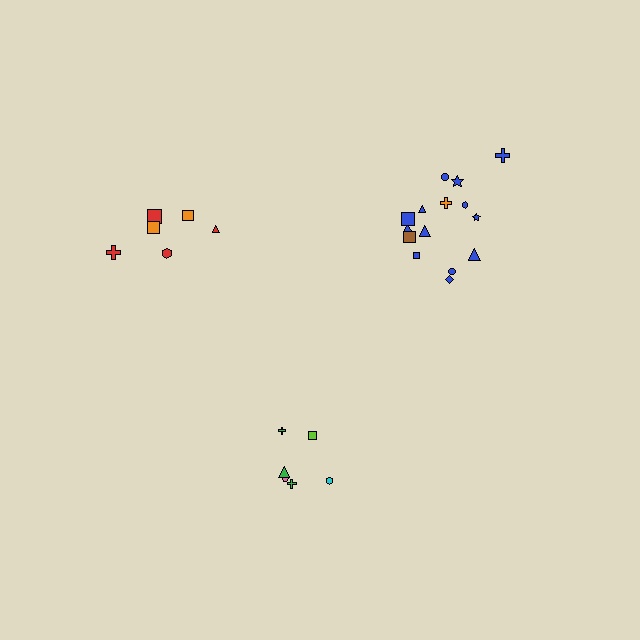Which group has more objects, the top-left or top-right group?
The top-right group.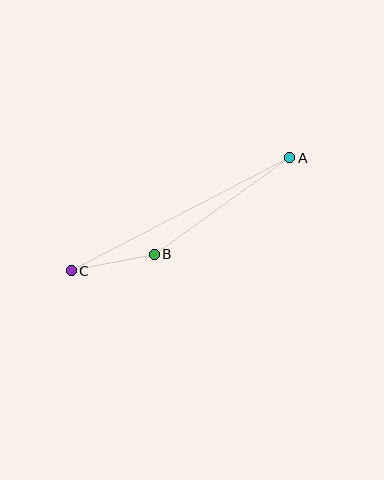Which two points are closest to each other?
Points B and C are closest to each other.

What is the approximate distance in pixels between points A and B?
The distance between A and B is approximately 166 pixels.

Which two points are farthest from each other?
Points A and C are farthest from each other.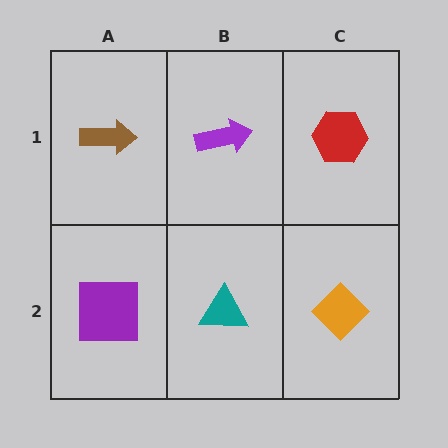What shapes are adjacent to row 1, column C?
An orange diamond (row 2, column C), a purple arrow (row 1, column B).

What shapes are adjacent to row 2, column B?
A purple arrow (row 1, column B), a purple square (row 2, column A), an orange diamond (row 2, column C).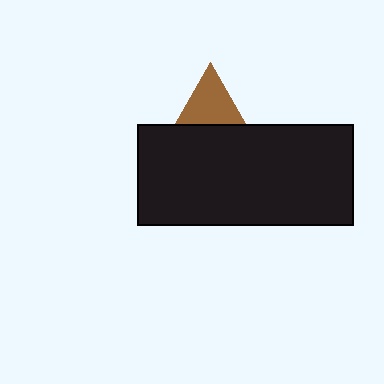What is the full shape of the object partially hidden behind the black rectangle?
The partially hidden object is a brown triangle.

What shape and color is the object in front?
The object in front is a black rectangle.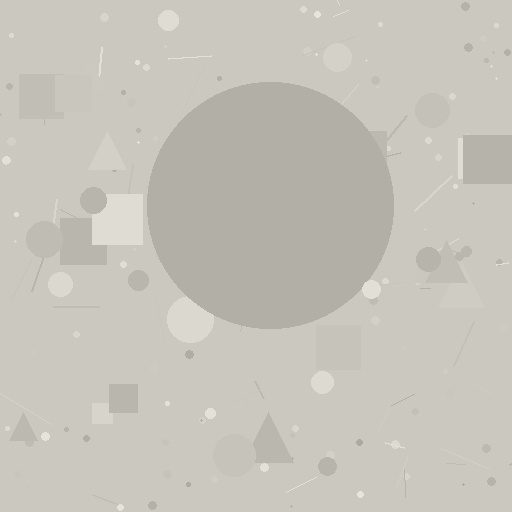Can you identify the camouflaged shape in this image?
The camouflaged shape is a circle.